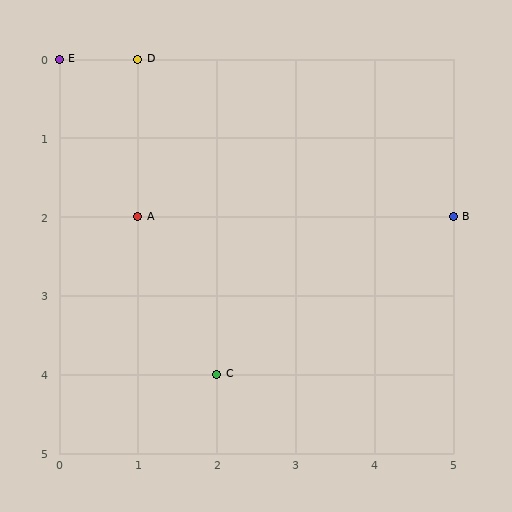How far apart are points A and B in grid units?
Points A and B are 4 columns apart.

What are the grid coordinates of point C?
Point C is at grid coordinates (2, 4).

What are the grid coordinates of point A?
Point A is at grid coordinates (1, 2).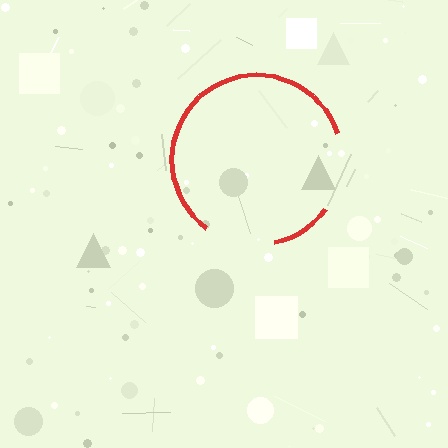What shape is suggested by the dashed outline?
The dashed outline suggests a circle.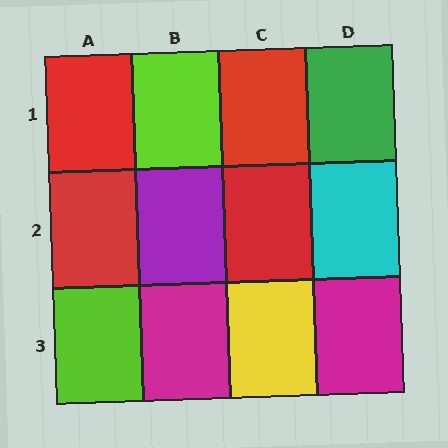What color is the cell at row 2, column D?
Cyan.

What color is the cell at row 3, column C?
Yellow.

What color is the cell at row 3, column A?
Lime.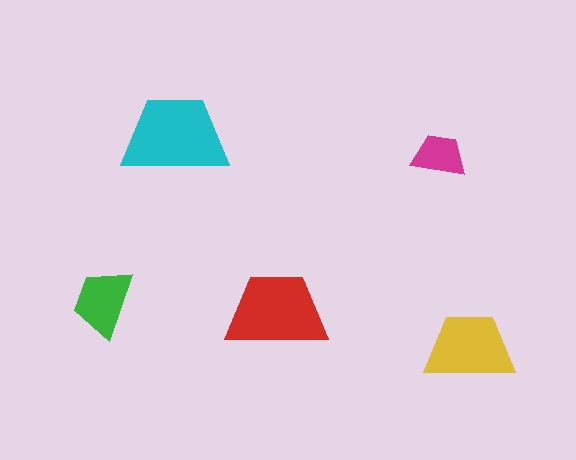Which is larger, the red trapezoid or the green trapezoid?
The red one.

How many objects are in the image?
There are 5 objects in the image.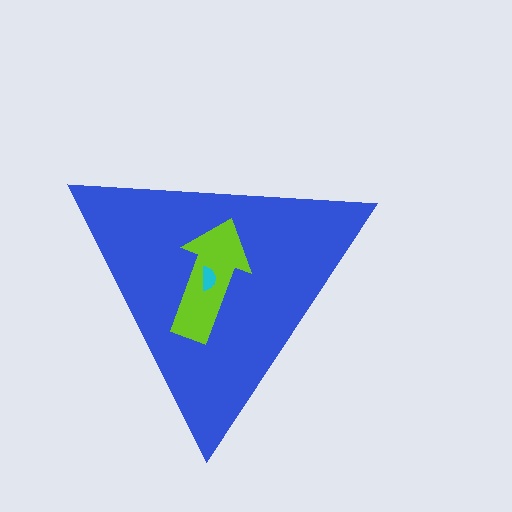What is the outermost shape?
The blue triangle.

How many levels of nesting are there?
3.